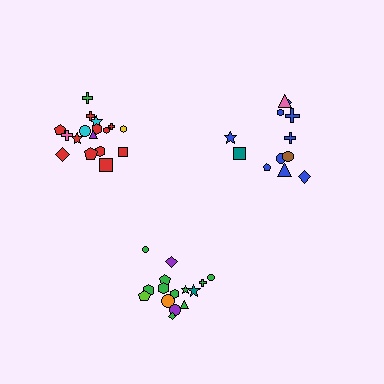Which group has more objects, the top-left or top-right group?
The top-left group.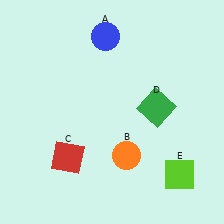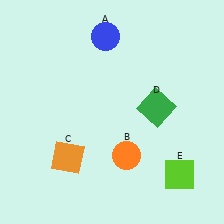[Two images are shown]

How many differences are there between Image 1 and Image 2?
There is 1 difference between the two images.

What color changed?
The square (C) changed from red in Image 1 to orange in Image 2.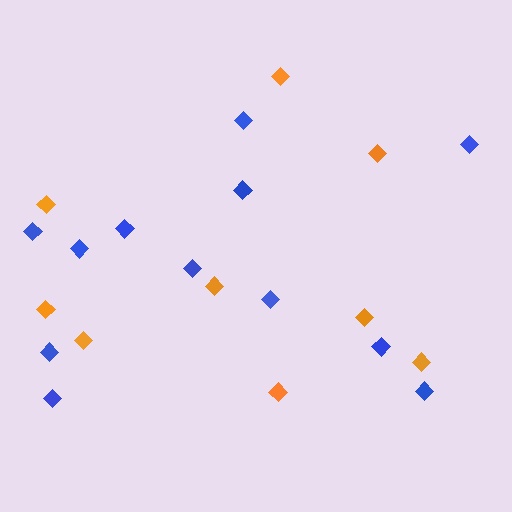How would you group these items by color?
There are 2 groups: one group of orange diamonds (9) and one group of blue diamonds (12).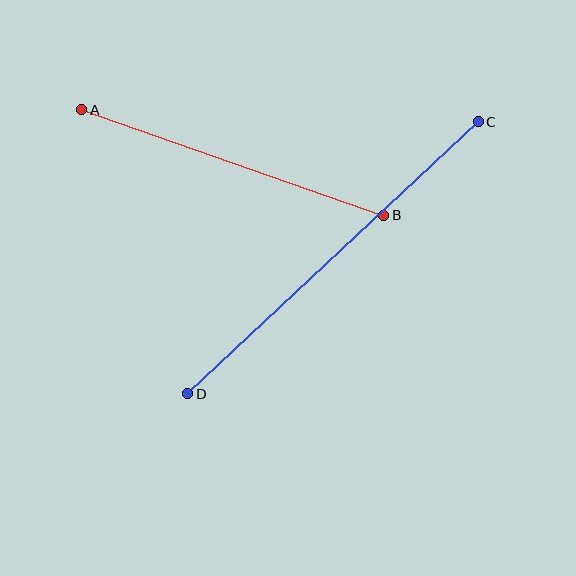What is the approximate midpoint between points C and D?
The midpoint is at approximately (333, 258) pixels.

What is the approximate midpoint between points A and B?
The midpoint is at approximately (233, 163) pixels.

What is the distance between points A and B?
The distance is approximately 320 pixels.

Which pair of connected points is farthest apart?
Points C and D are farthest apart.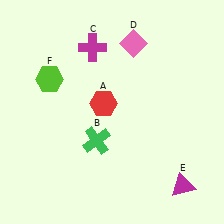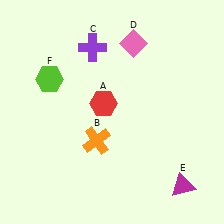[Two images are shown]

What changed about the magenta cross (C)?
In Image 1, C is magenta. In Image 2, it changed to purple.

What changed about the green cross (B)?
In Image 1, B is green. In Image 2, it changed to orange.